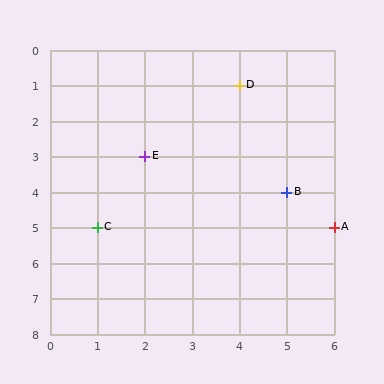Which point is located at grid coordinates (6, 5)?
Point A is at (6, 5).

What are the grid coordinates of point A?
Point A is at grid coordinates (6, 5).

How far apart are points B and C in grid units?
Points B and C are 4 columns and 1 row apart (about 4.1 grid units diagonally).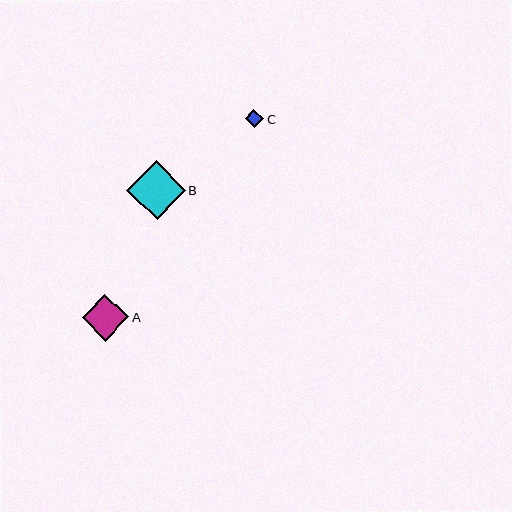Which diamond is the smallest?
Diamond C is the smallest with a size of approximately 18 pixels.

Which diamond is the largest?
Diamond B is the largest with a size of approximately 58 pixels.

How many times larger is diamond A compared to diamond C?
Diamond A is approximately 2.6 times the size of diamond C.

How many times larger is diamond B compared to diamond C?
Diamond B is approximately 3.2 times the size of diamond C.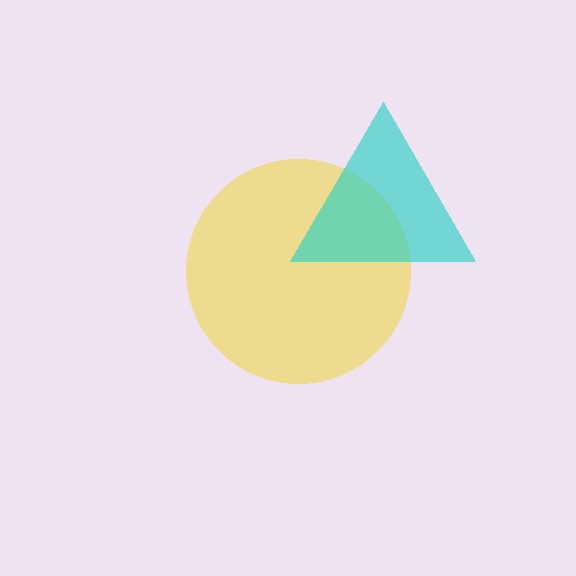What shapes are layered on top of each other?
The layered shapes are: a yellow circle, a cyan triangle.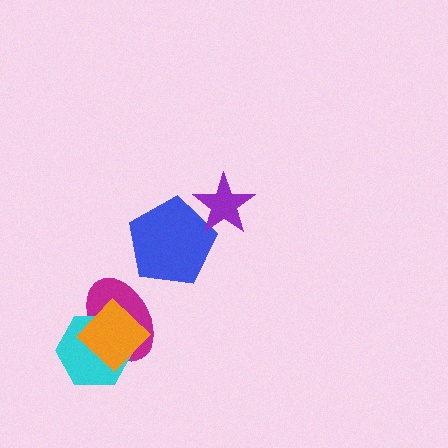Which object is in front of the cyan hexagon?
The orange diamond is in front of the cyan hexagon.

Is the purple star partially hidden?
No, no other shape covers it.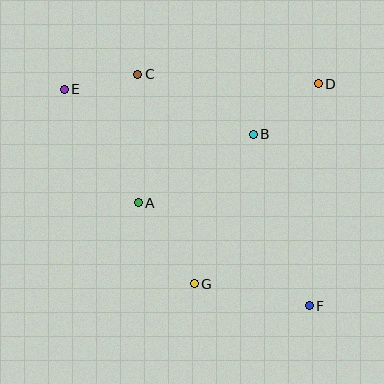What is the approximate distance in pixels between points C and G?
The distance between C and G is approximately 217 pixels.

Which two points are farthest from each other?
Points E and F are farthest from each other.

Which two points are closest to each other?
Points C and E are closest to each other.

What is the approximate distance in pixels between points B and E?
The distance between B and E is approximately 194 pixels.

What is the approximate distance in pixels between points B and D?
The distance between B and D is approximately 83 pixels.